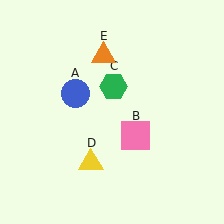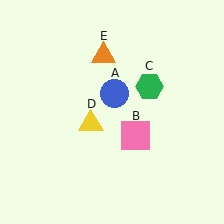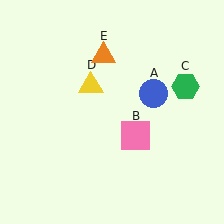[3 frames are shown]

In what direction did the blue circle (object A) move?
The blue circle (object A) moved right.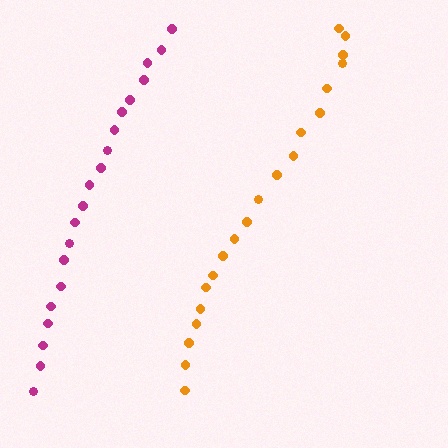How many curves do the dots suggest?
There are 2 distinct paths.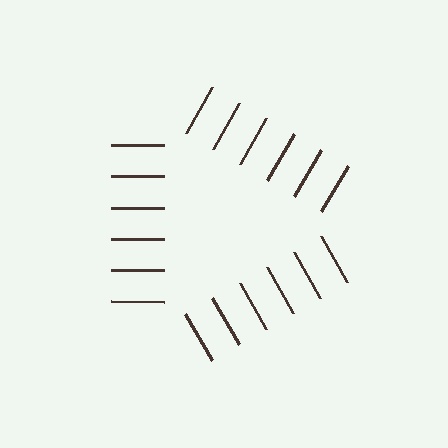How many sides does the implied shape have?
3 sides — the line-ends trace a triangle.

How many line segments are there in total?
18 — 6 along each of the 3 edges.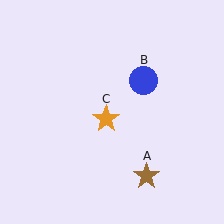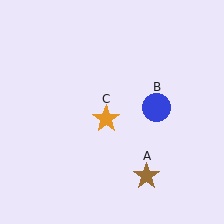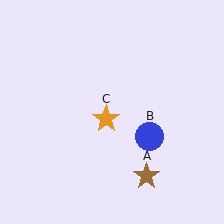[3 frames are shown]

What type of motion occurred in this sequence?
The blue circle (object B) rotated clockwise around the center of the scene.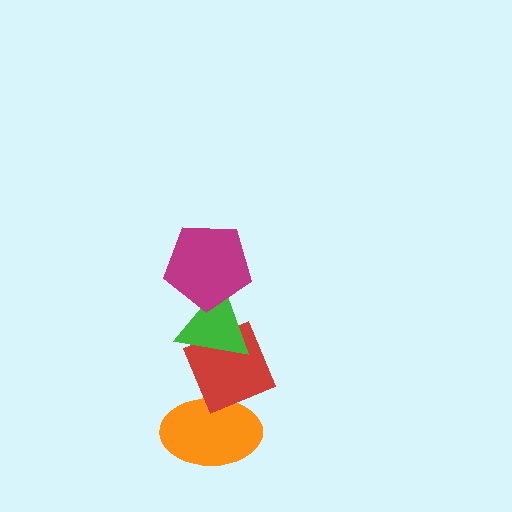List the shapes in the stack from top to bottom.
From top to bottom: the magenta pentagon, the green triangle, the red diamond, the orange ellipse.